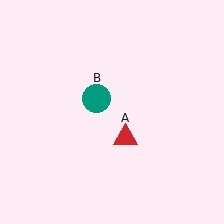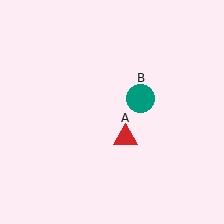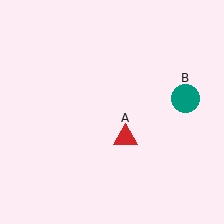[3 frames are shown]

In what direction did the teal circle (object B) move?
The teal circle (object B) moved right.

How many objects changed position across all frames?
1 object changed position: teal circle (object B).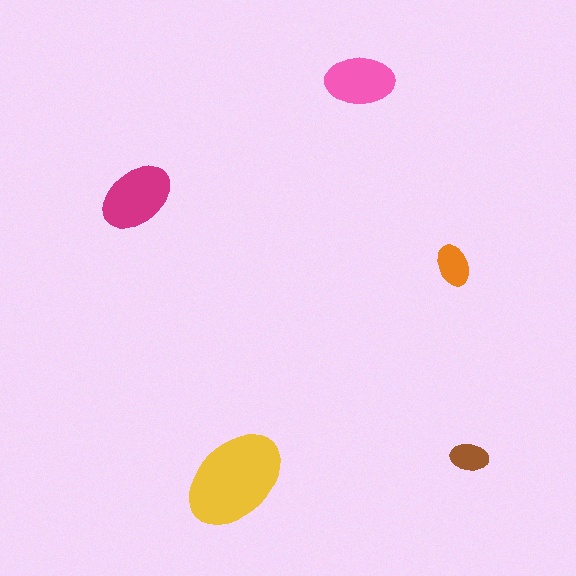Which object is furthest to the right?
The brown ellipse is rightmost.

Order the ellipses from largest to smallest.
the yellow one, the magenta one, the pink one, the orange one, the brown one.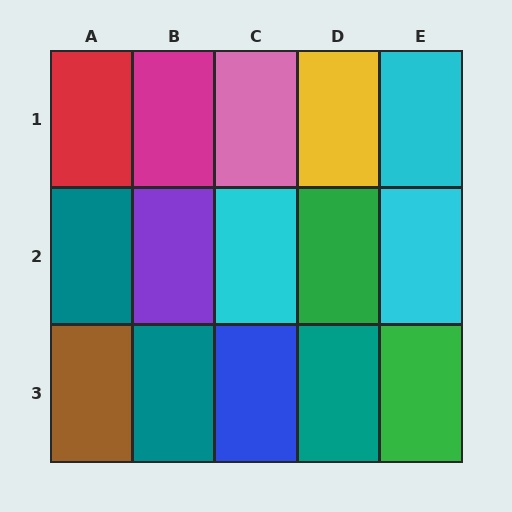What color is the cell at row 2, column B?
Purple.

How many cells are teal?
3 cells are teal.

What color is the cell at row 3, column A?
Brown.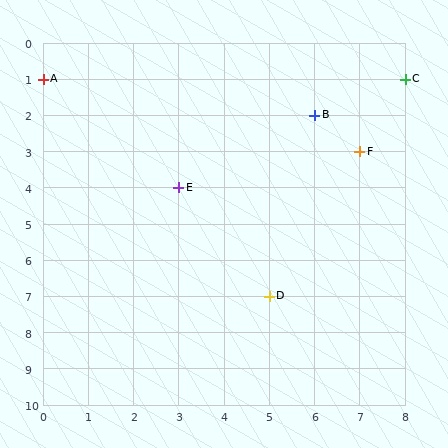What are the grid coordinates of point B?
Point B is at grid coordinates (6, 2).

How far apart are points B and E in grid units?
Points B and E are 3 columns and 2 rows apart (about 3.6 grid units diagonally).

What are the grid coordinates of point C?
Point C is at grid coordinates (8, 1).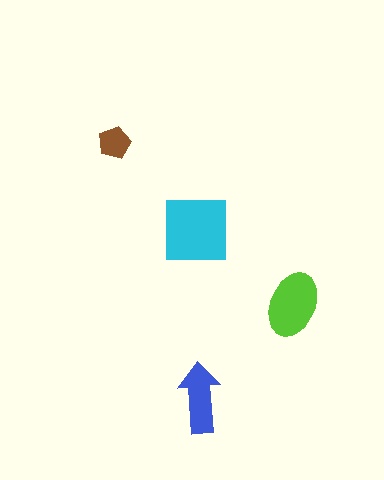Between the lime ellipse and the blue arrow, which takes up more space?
The lime ellipse.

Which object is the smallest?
The brown pentagon.